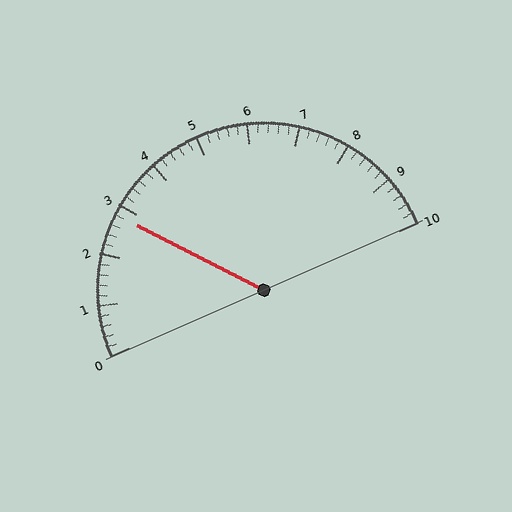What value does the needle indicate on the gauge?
The needle indicates approximately 2.8.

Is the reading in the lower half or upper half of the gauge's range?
The reading is in the lower half of the range (0 to 10).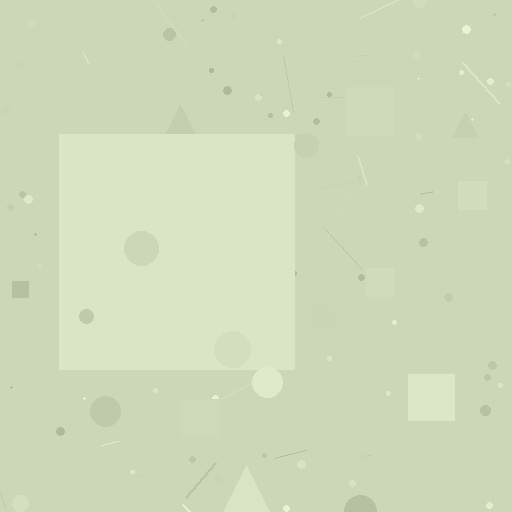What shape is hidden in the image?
A square is hidden in the image.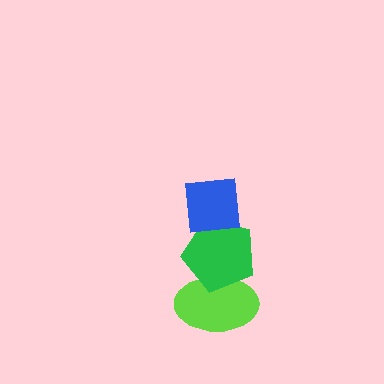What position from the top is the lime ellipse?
The lime ellipse is 3rd from the top.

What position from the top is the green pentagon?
The green pentagon is 2nd from the top.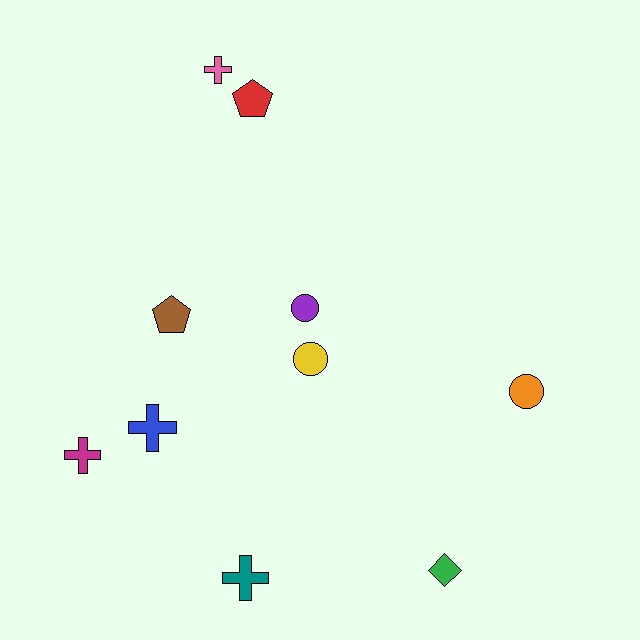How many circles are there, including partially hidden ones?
There are 3 circles.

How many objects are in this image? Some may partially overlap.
There are 10 objects.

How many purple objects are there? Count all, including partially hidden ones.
There is 1 purple object.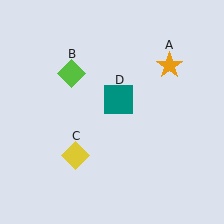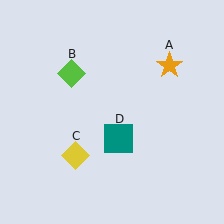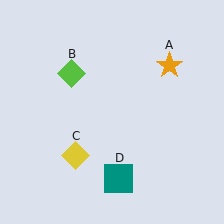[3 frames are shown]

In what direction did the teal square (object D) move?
The teal square (object D) moved down.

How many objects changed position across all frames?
1 object changed position: teal square (object D).